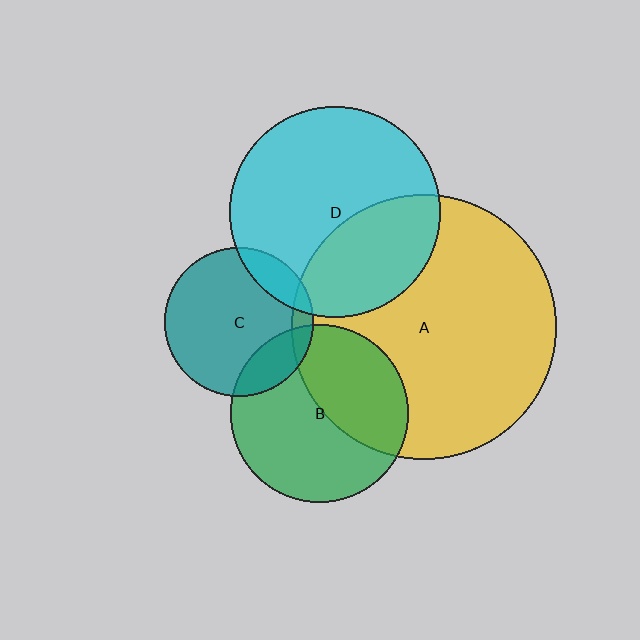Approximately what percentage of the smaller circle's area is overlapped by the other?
Approximately 10%.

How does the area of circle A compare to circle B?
Approximately 2.2 times.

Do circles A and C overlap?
Yes.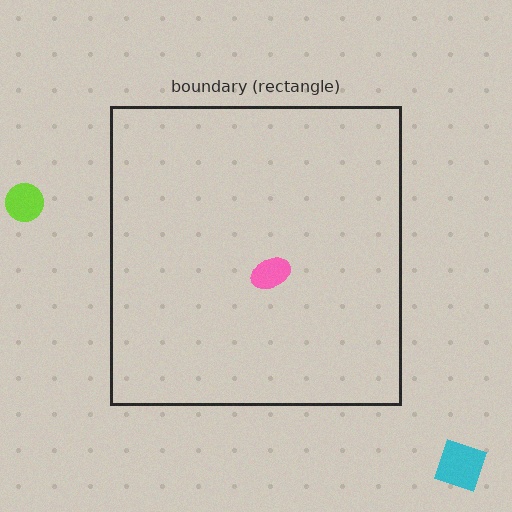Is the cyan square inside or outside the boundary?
Outside.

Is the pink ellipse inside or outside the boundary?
Inside.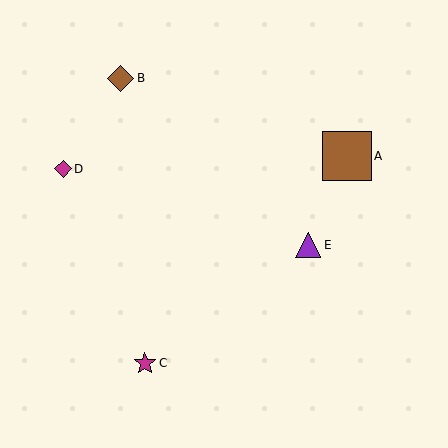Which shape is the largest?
The brown square (labeled A) is the largest.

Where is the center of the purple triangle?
The center of the purple triangle is at (308, 245).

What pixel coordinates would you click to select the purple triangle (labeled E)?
Click at (308, 245) to select the purple triangle E.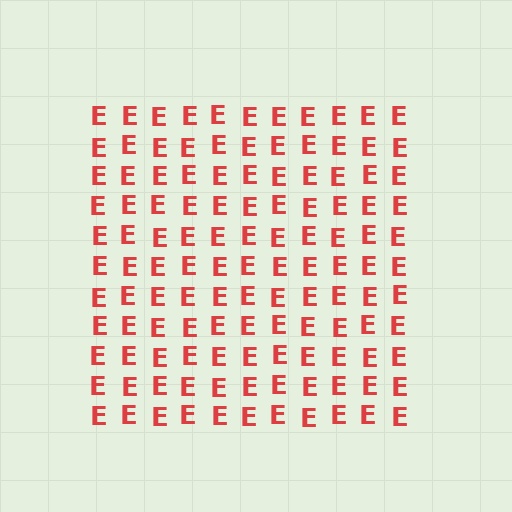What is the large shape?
The large shape is a square.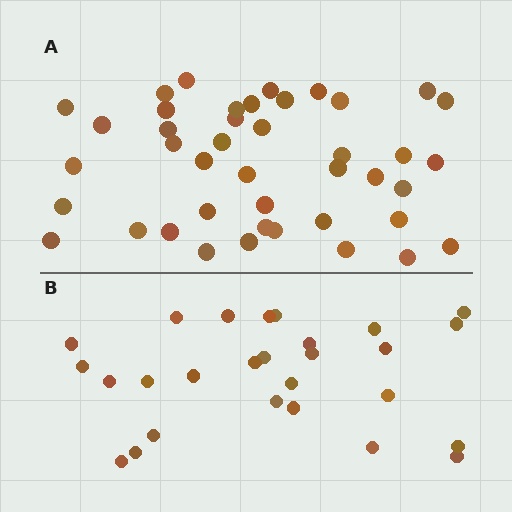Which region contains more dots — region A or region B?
Region A (the top region) has more dots.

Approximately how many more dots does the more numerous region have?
Region A has approximately 15 more dots than region B.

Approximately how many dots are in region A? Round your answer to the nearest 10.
About 40 dots. (The exact count is 42, which rounds to 40.)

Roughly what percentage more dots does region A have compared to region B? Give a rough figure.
About 55% more.